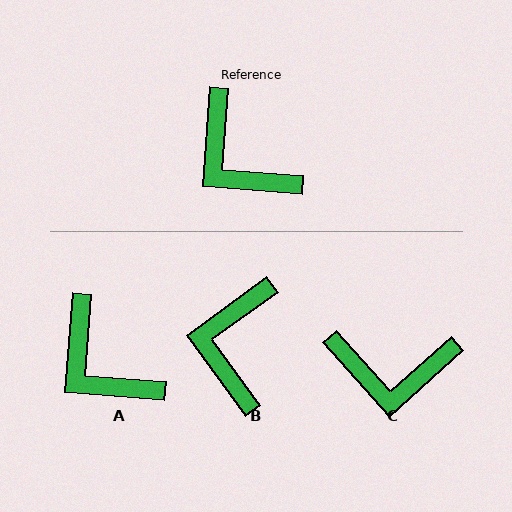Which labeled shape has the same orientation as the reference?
A.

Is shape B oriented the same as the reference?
No, it is off by about 49 degrees.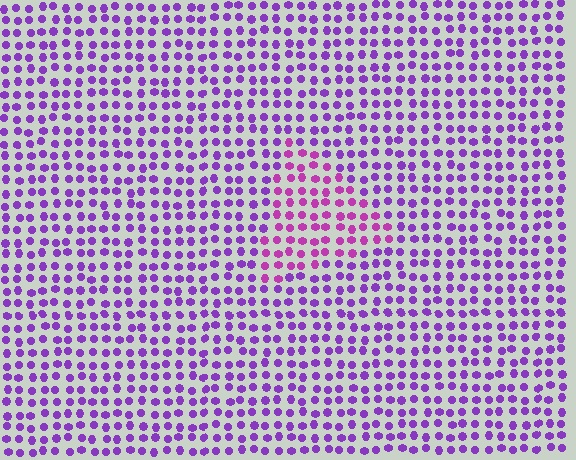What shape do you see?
I see a triangle.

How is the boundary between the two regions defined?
The boundary is defined purely by a slight shift in hue (about 32 degrees). Spacing, size, and orientation are identical on both sides.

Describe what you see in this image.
The image is filled with small purple elements in a uniform arrangement. A triangle-shaped region is visible where the elements are tinted to a slightly different hue, forming a subtle color boundary.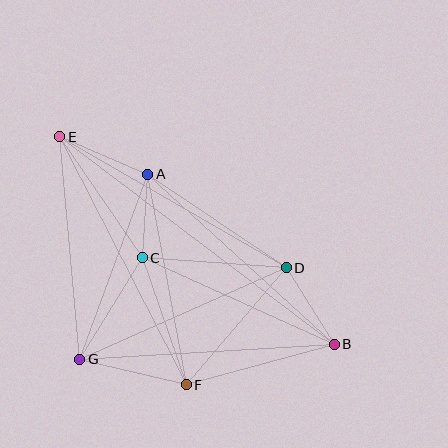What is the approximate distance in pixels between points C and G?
The distance between C and G is approximately 119 pixels.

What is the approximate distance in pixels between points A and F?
The distance between A and F is approximately 214 pixels.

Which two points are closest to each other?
Points A and C are closest to each other.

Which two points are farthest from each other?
Points B and E are farthest from each other.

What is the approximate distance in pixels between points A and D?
The distance between A and D is approximately 167 pixels.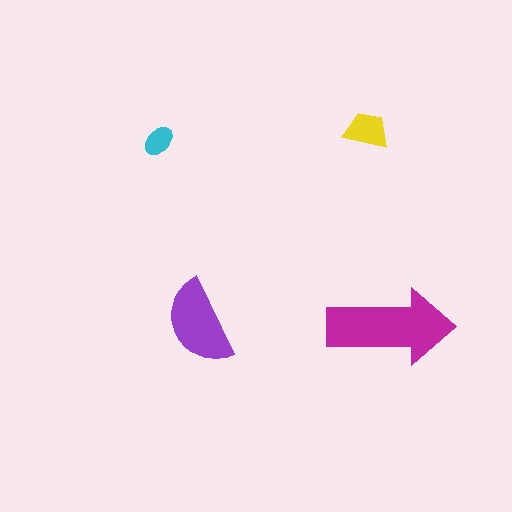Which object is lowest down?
The magenta arrow is bottommost.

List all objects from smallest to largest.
The cyan ellipse, the yellow trapezoid, the purple semicircle, the magenta arrow.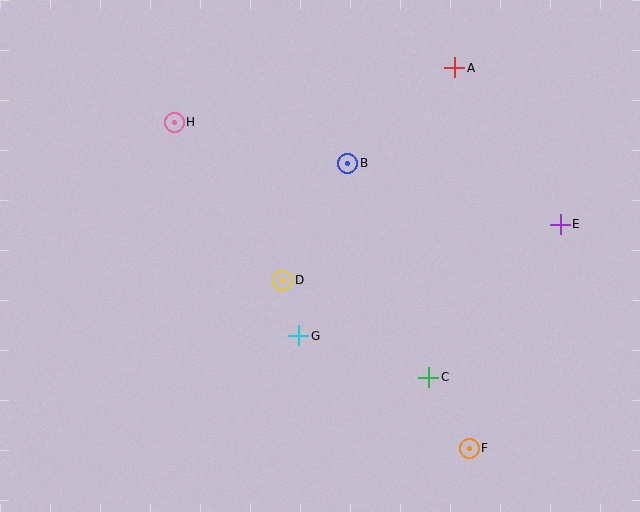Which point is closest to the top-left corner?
Point H is closest to the top-left corner.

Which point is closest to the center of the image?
Point D at (283, 280) is closest to the center.